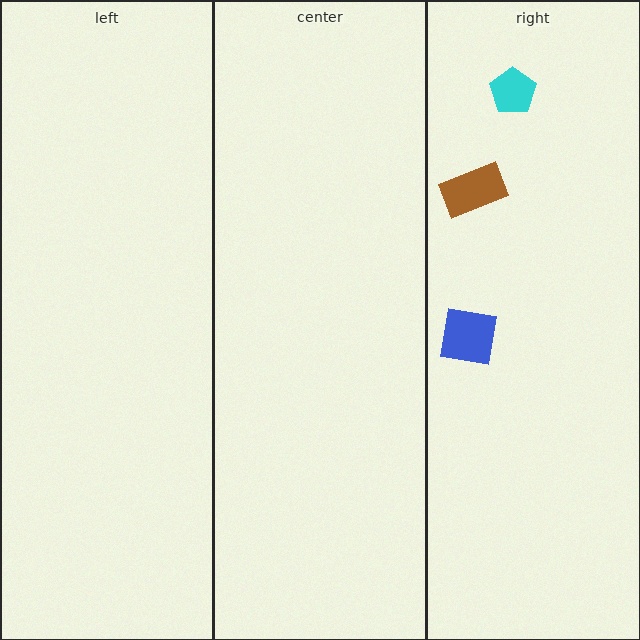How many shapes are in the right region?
3.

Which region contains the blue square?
The right region.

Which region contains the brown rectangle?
The right region.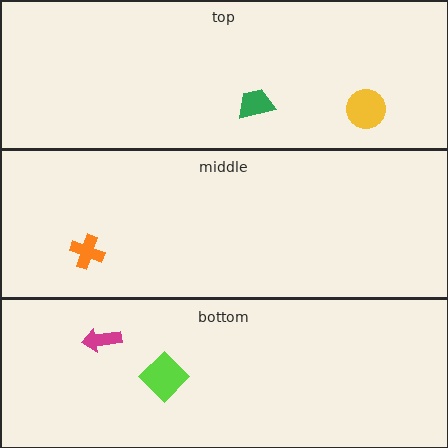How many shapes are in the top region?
2.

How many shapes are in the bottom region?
2.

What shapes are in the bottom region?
The magenta arrow, the lime diamond.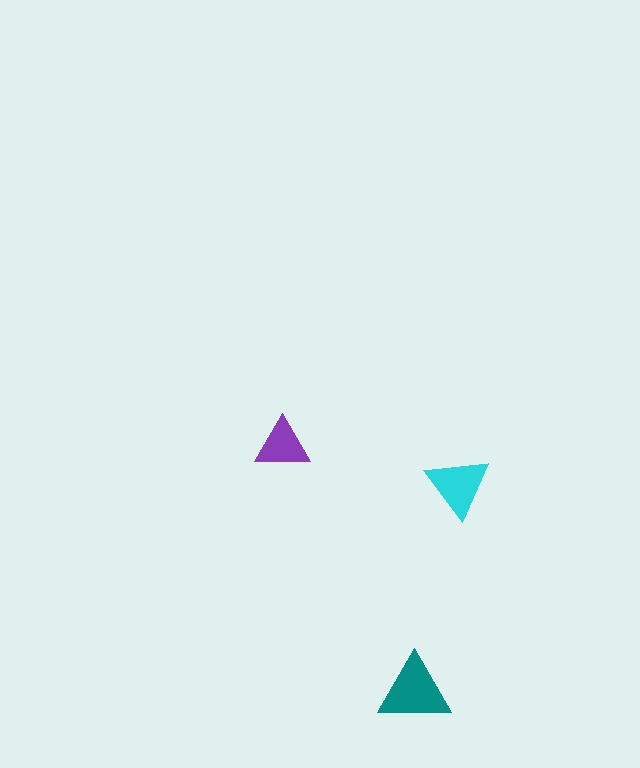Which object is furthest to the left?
The purple triangle is leftmost.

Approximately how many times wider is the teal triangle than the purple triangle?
About 1.5 times wider.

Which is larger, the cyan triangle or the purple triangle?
The cyan one.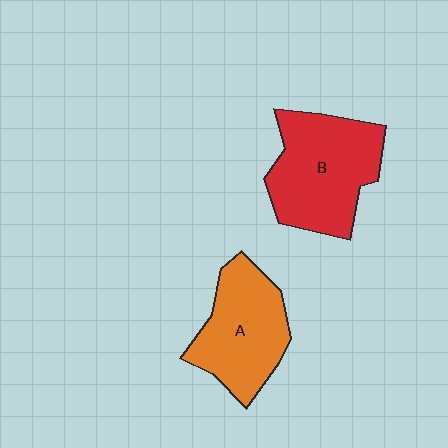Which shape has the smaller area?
Shape A (orange).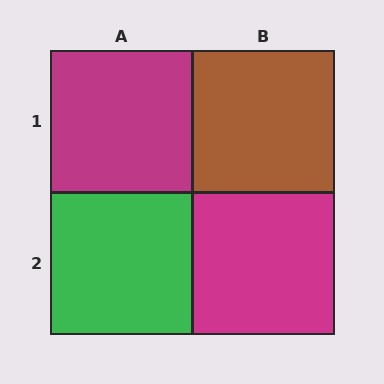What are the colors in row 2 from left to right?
Green, magenta.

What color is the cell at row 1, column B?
Brown.